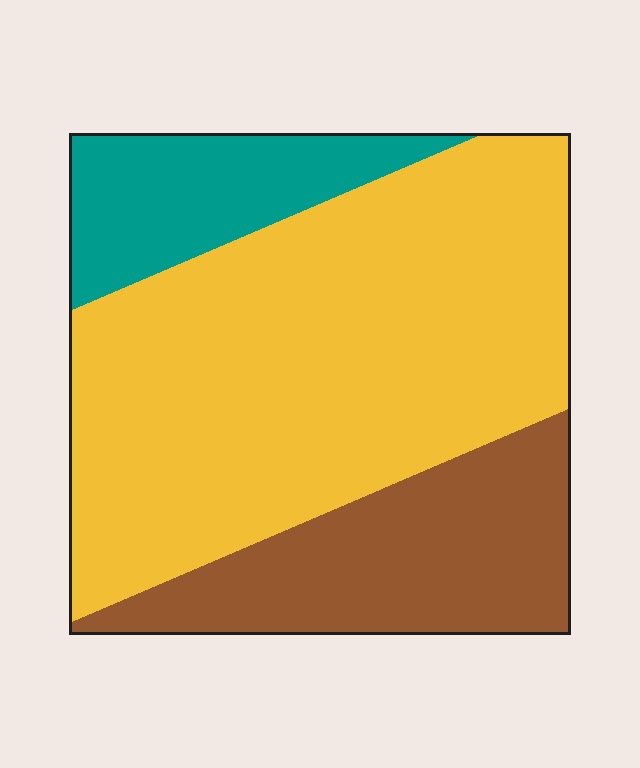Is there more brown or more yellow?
Yellow.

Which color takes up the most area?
Yellow, at roughly 60%.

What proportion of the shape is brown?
Brown takes up about one quarter (1/4) of the shape.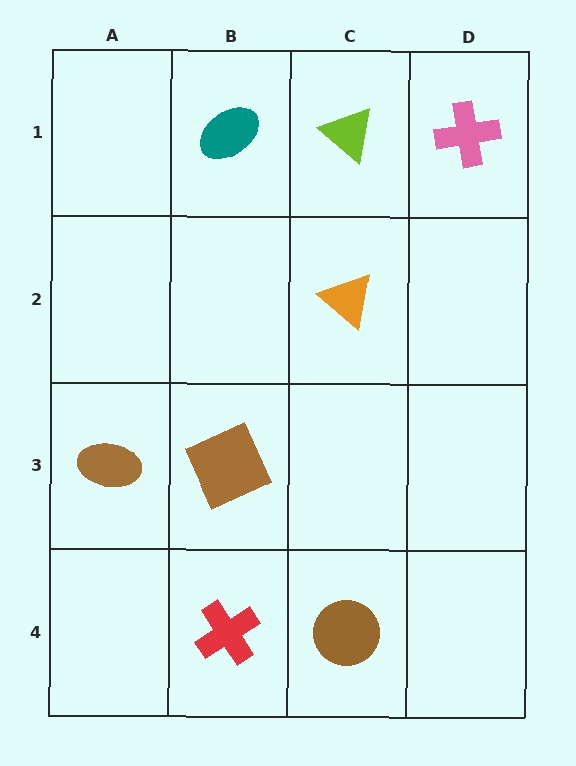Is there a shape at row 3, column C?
No, that cell is empty.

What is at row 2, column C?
An orange triangle.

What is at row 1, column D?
A pink cross.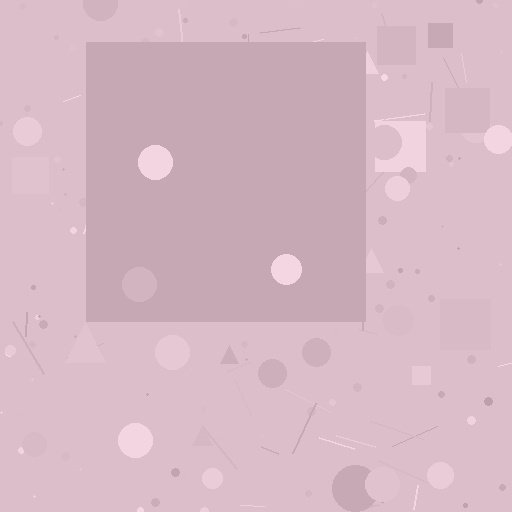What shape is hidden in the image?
A square is hidden in the image.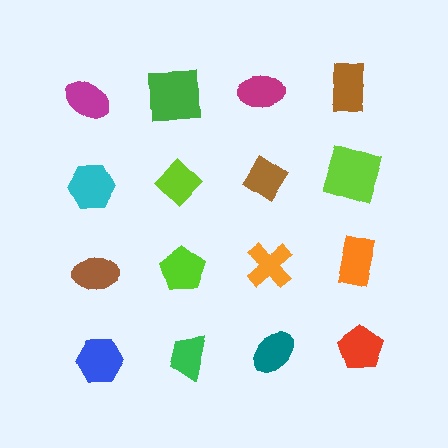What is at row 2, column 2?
A lime diamond.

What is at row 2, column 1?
A cyan hexagon.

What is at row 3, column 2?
A lime pentagon.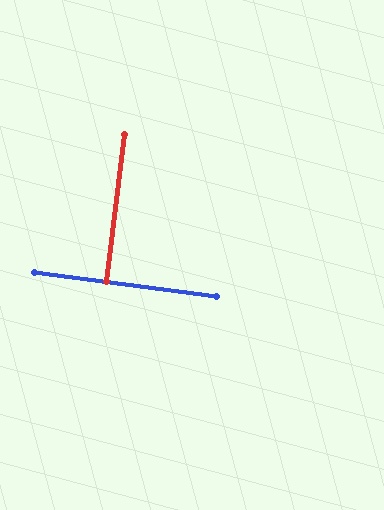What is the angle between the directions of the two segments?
Approximately 90 degrees.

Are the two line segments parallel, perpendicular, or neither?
Perpendicular — they meet at approximately 90°.